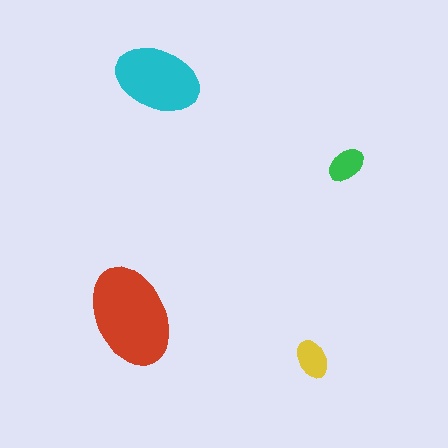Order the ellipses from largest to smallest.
the red one, the cyan one, the yellow one, the green one.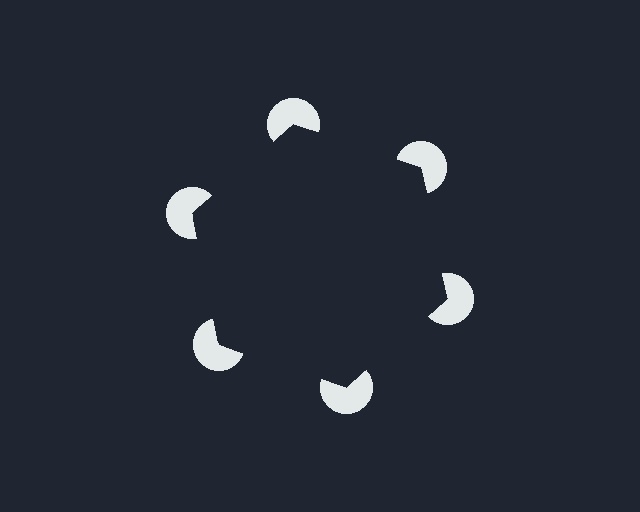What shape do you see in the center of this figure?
An illusory hexagon — its edges are inferred from the aligned wedge cuts in the pac-man discs, not physically drawn.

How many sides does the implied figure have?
6 sides.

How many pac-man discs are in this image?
There are 6 — one at each vertex of the illusory hexagon.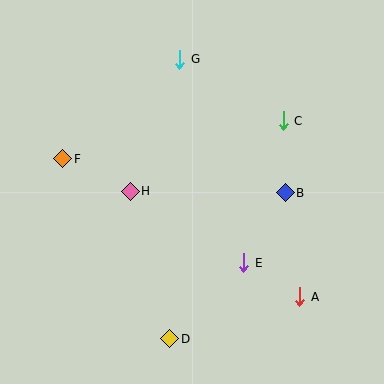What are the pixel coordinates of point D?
Point D is at (170, 339).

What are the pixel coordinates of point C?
Point C is at (283, 121).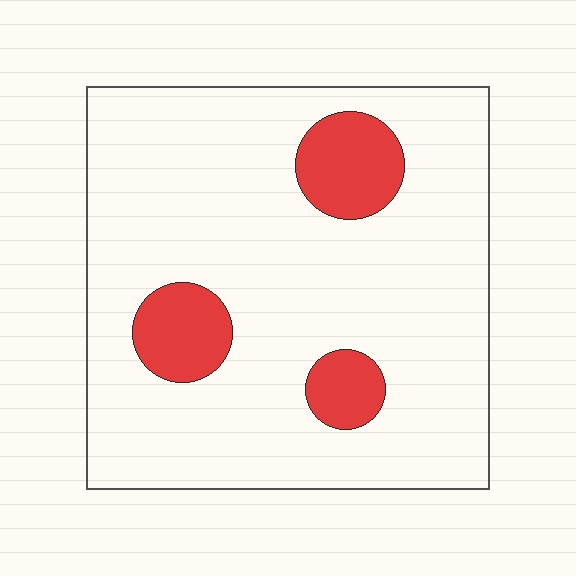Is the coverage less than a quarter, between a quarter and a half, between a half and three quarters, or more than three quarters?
Less than a quarter.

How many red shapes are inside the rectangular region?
3.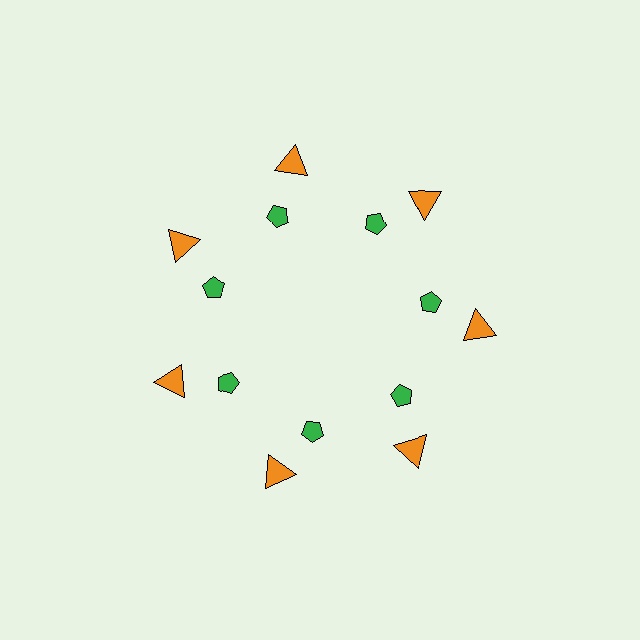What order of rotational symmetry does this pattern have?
This pattern has 7-fold rotational symmetry.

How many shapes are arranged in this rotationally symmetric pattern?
There are 14 shapes, arranged in 7 groups of 2.